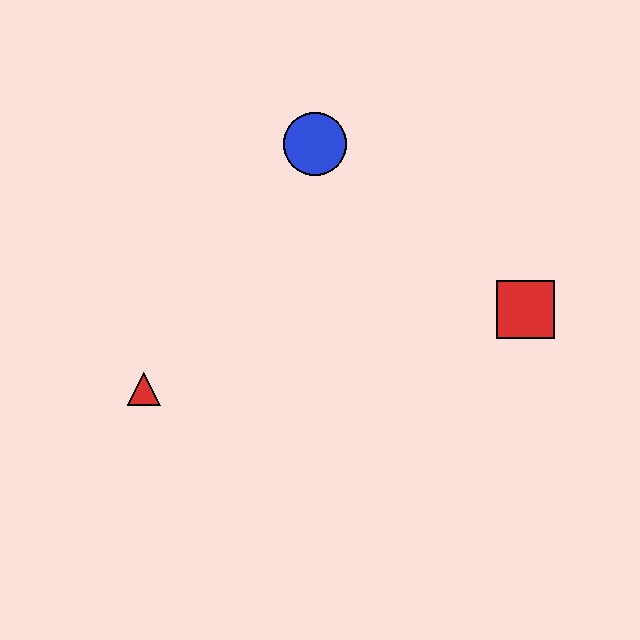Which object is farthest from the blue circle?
The red triangle is farthest from the blue circle.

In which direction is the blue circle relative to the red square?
The blue circle is to the left of the red square.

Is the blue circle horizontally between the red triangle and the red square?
Yes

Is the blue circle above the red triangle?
Yes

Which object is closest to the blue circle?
The red square is closest to the blue circle.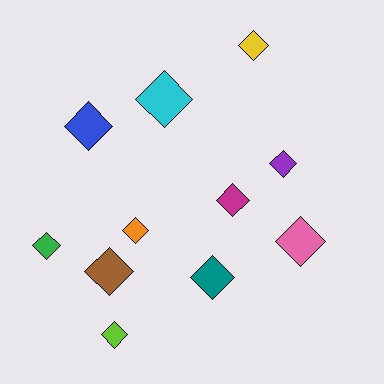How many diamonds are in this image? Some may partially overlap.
There are 11 diamonds.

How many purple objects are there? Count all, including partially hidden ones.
There is 1 purple object.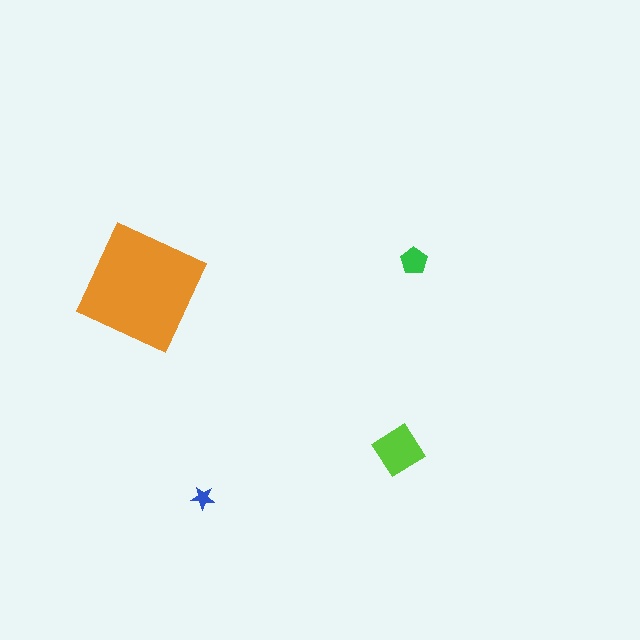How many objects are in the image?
There are 4 objects in the image.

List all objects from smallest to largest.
The blue star, the green pentagon, the lime diamond, the orange square.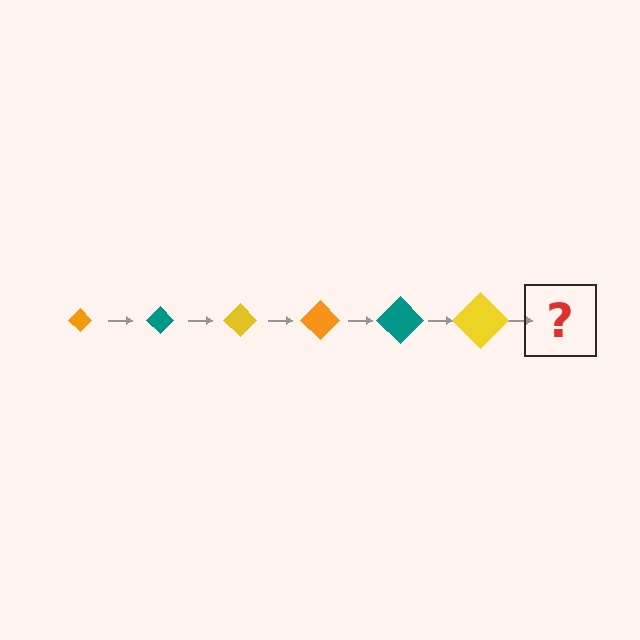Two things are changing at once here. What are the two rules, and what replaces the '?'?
The two rules are that the diamond grows larger each step and the color cycles through orange, teal, and yellow. The '?' should be an orange diamond, larger than the previous one.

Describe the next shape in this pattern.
It should be an orange diamond, larger than the previous one.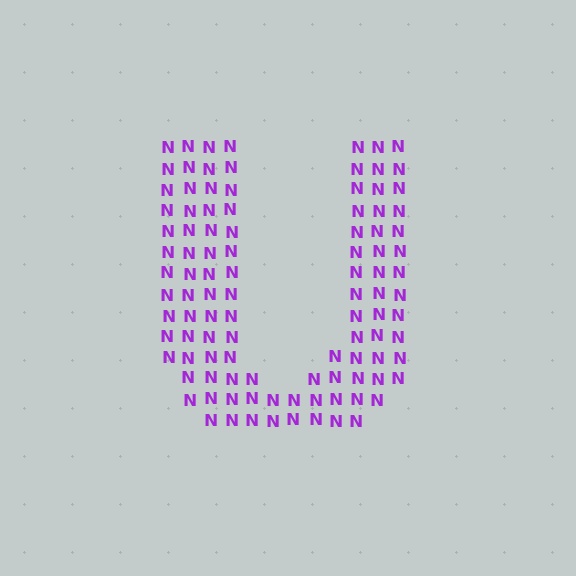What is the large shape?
The large shape is the letter U.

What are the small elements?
The small elements are letter N's.